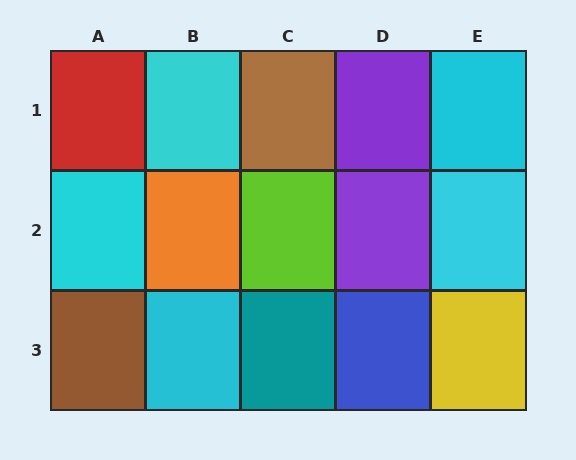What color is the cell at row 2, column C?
Lime.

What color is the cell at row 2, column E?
Cyan.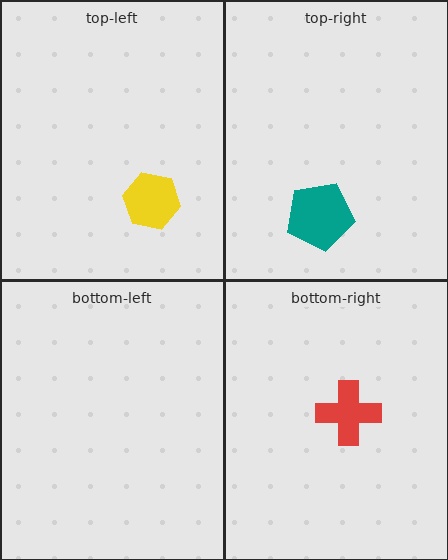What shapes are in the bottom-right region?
The red cross.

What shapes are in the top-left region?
The yellow hexagon.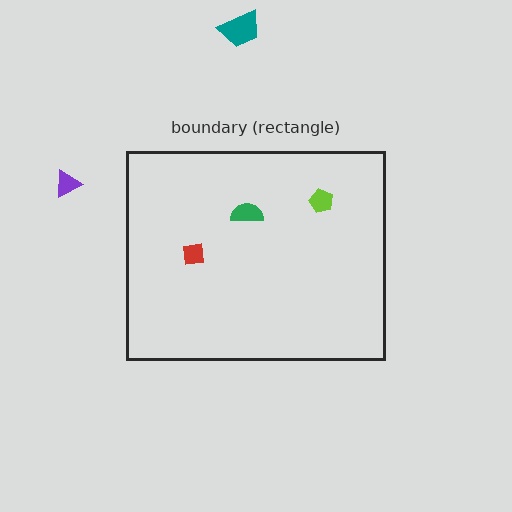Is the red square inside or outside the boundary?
Inside.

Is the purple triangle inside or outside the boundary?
Outside.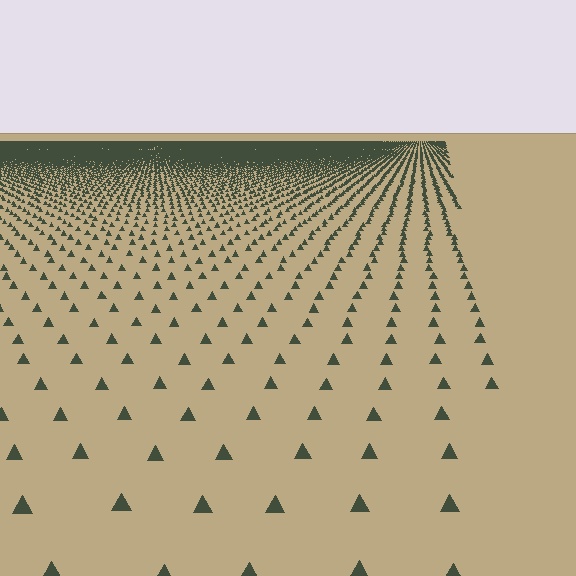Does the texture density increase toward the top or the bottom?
Density increases toward the top.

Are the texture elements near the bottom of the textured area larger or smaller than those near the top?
Larger. Near the bottom, elements are closer to the viewer and appear at a bigger on-screen size.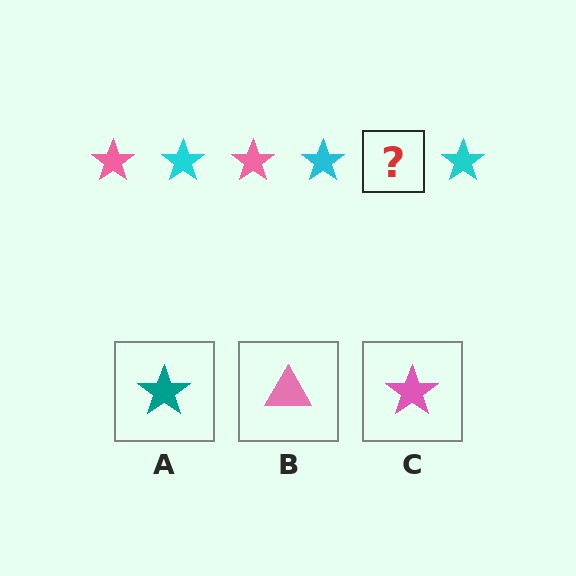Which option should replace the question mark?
Option C.